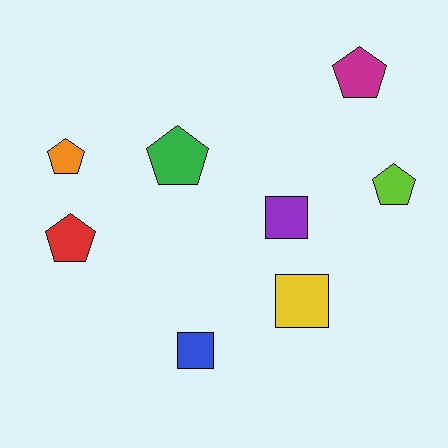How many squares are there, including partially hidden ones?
There are 3 squares.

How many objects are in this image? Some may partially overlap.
There are 8 objects.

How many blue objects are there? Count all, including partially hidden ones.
There is 1 blue object.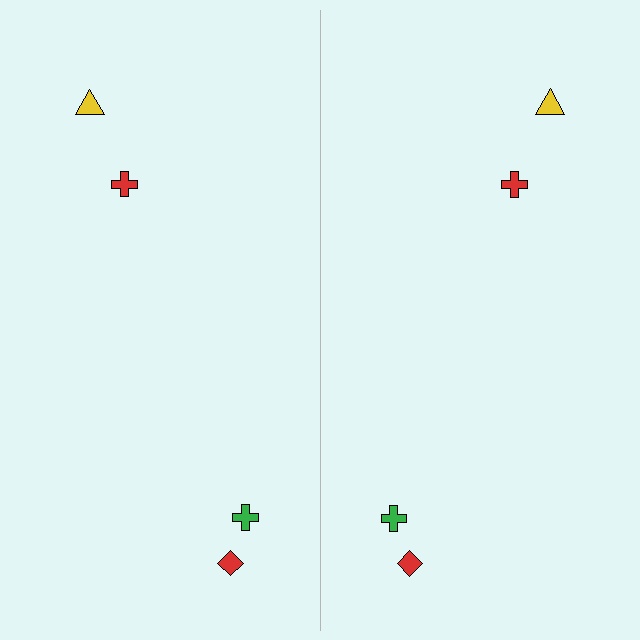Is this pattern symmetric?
Yes, this pattern has bilateral (reflection) symmetry.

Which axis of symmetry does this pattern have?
The pattern has a vertical axis of symmetry running through the center of the image.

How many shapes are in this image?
There are 8 shapes in this image.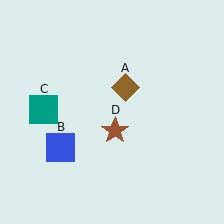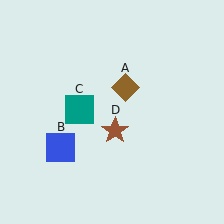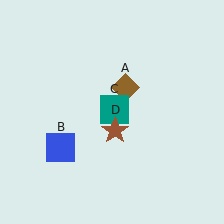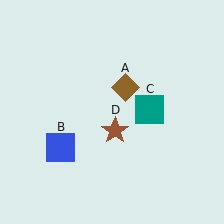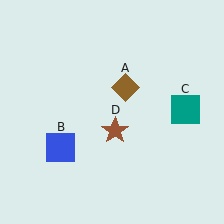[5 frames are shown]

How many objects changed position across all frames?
1 object changed position: teal square (object C).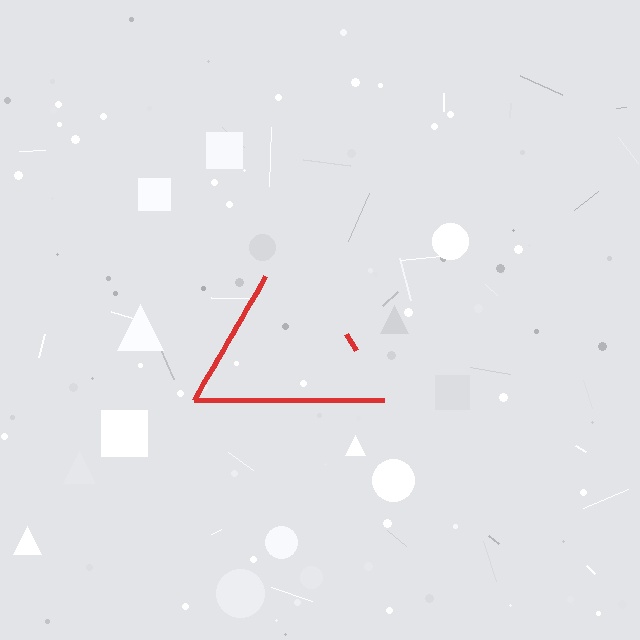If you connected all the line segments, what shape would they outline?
They would outline a triangle.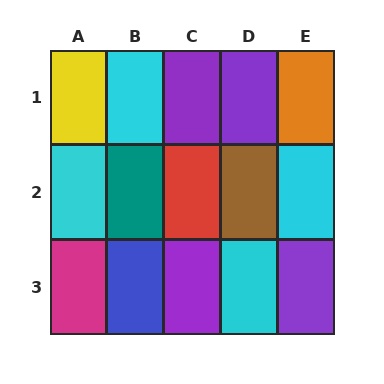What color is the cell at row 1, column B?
Cyan.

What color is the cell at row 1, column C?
Purple.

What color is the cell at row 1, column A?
Yellow.